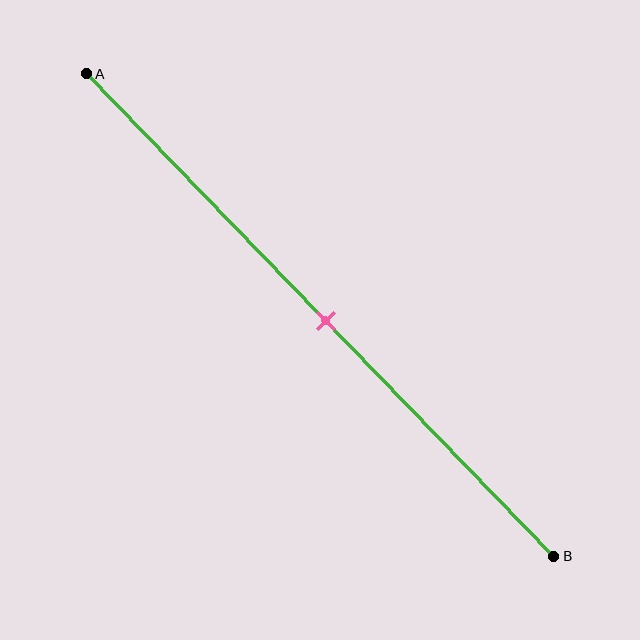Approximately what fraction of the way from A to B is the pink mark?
The pink mark is approximately 50% of the way from A to B.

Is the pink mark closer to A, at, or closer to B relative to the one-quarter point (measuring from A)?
The pink mark is closer to point B than the one-quarter point of segment AB.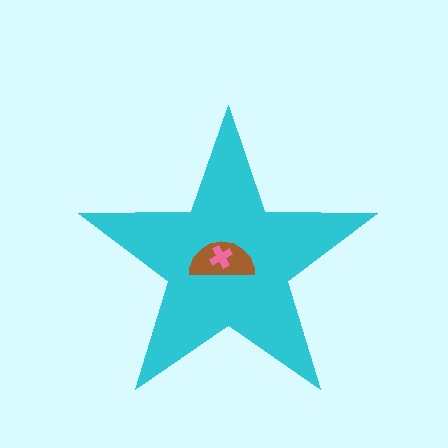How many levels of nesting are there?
3.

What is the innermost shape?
The pink cross.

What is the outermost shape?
The cyan star.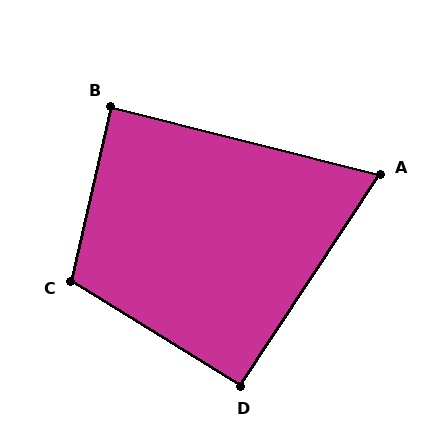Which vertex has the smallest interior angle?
A, at approximately 71 degrees.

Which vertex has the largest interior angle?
C, at approximately 109 degrees.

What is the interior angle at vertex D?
Approximately 92 degrees (approximately right).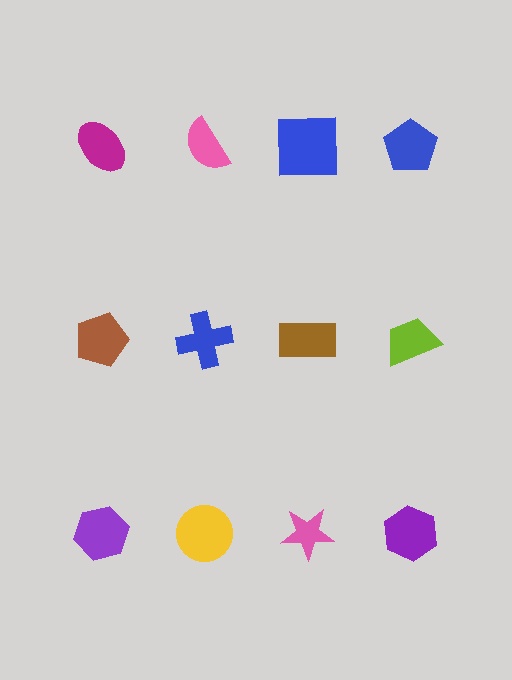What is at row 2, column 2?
A blue cross.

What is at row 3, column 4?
A purple hexagon.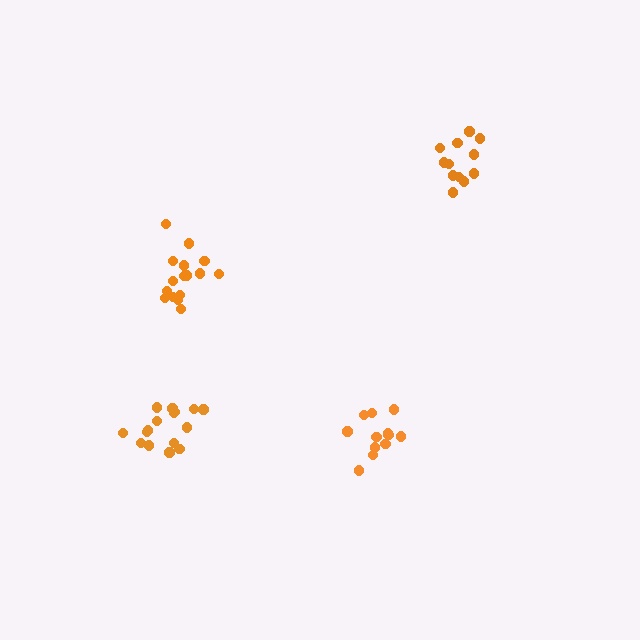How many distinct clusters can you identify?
There are 4 distinct clusters.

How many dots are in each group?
Group 1: 16 dots, Group 2: 13 dots, Group 3: 16 dots, Group 4: 12 dots (57 total).